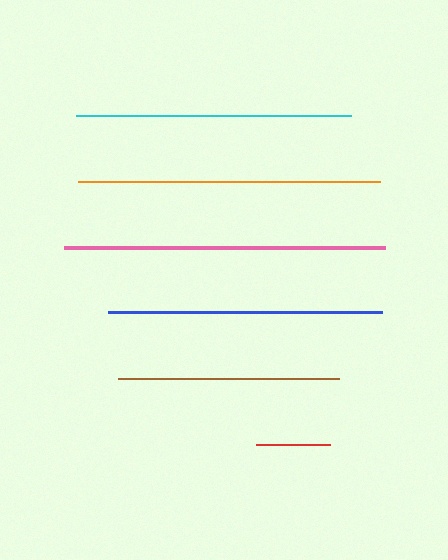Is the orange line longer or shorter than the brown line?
The orange line is longer than the brown line.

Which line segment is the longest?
The pink line is the longest at approximately 321 pixels.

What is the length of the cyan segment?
The cyan segment is approximately 275 pixels long.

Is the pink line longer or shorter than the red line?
The pink line is longer than the red line.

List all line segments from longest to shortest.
From longest to shortest: pink, orange, cyan, blue, brown, red.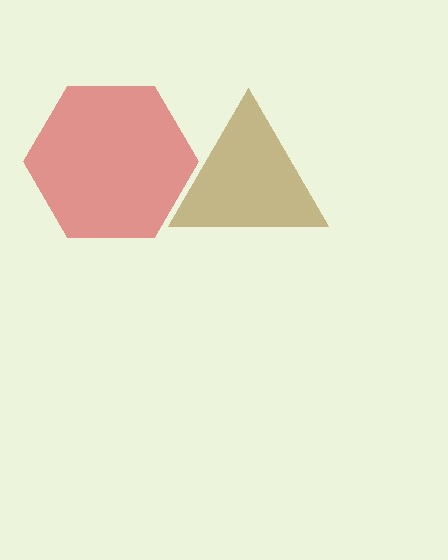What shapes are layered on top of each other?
The layered shapes are: a brown triangle, a red hexagon.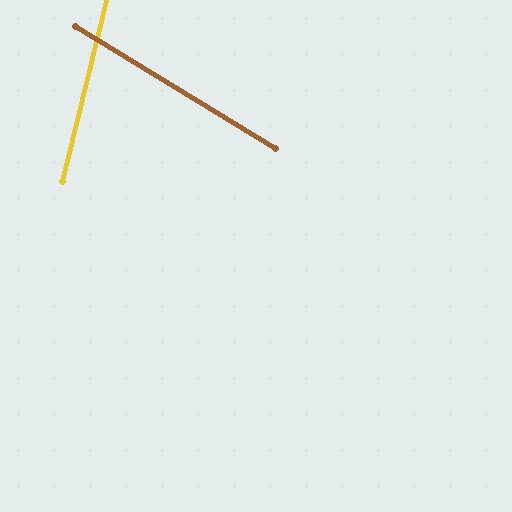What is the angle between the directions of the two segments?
Approximately 72 degrees.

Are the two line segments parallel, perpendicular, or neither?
Neither parallel nor perpendicular — they differ by about 72°.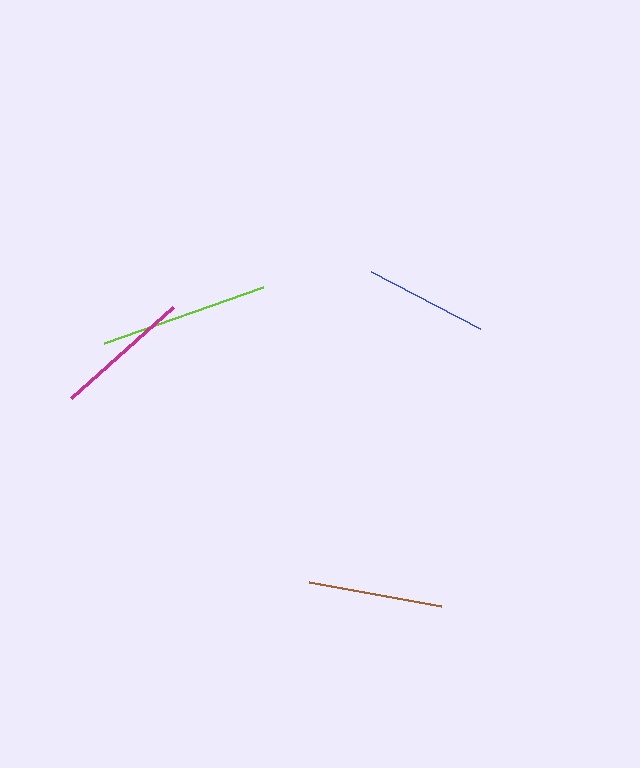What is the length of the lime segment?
The lime segment is approximately 168 pixels long.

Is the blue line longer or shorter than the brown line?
The brown line is longer than the blue line.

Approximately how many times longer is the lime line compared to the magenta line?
The lime line is approximately 1.2 times the length of the magenta line.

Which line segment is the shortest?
The blue line is the shortest at approximately 123 pixels.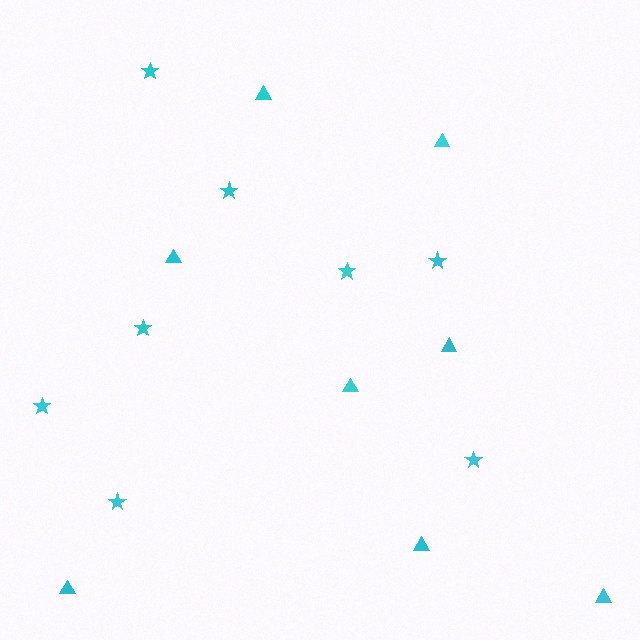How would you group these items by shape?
There are 2 groups: one group of stars (8) and one group of triangles (8).